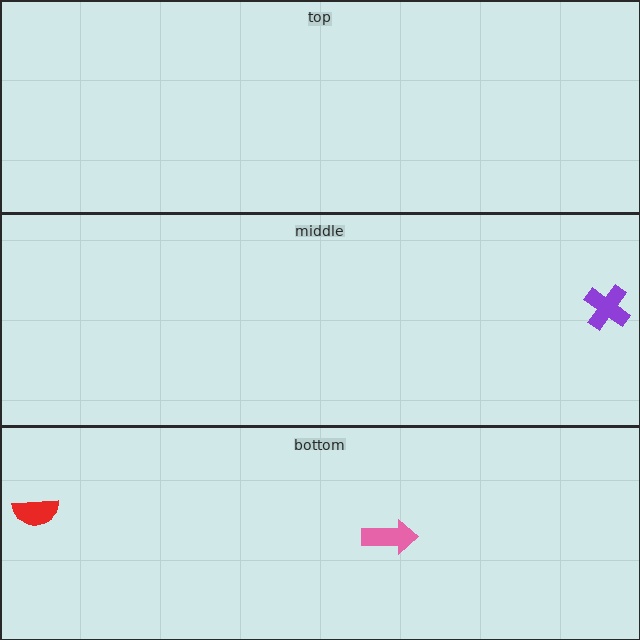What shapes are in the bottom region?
The pink arrow, the red semicircle.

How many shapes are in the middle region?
1.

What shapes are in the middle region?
The purple cross.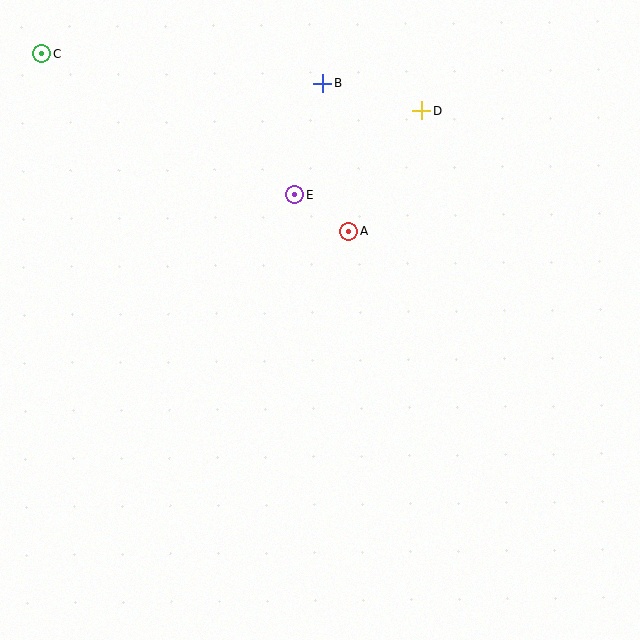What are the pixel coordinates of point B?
Point B is at (322, 83).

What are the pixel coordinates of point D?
Point D is at (422, 111).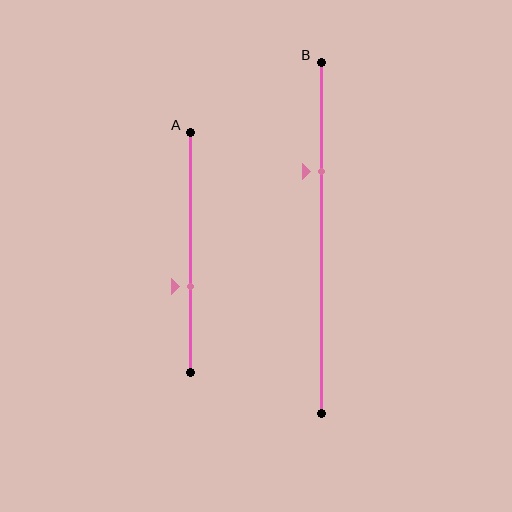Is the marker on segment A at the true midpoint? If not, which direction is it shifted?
No, the marker on segment A is shifted downward by about 14% of the segment length.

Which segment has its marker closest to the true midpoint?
Segment A has its marker closest to the true midpoint.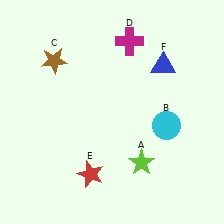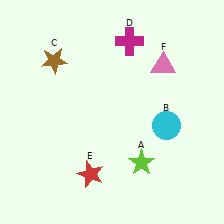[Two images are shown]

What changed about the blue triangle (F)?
In Image 1, F is blue. In Image 2, it changed to pink.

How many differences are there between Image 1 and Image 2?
There is 1 difference between the two images.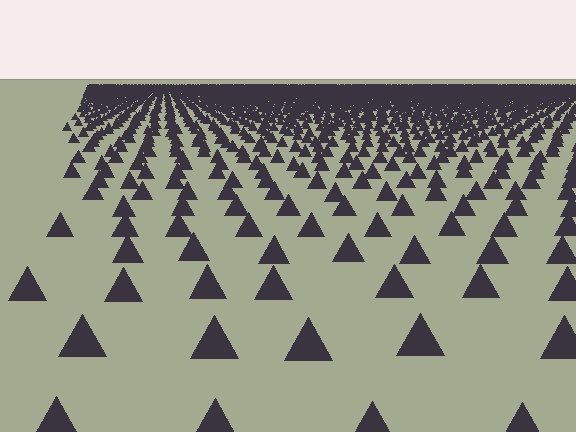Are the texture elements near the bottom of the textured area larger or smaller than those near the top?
Larger. Near the bottom, elements are closer to the viewer and appear at a bigger on-screen size.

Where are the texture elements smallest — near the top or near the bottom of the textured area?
Near the top.